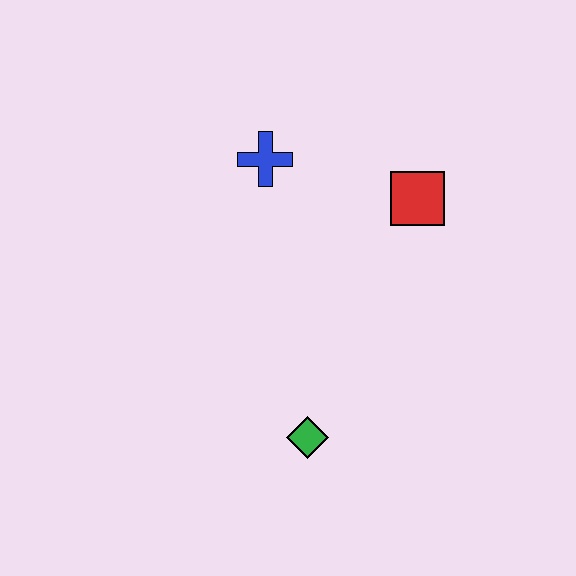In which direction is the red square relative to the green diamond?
The red square is above the green diamond.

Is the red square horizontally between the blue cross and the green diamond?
No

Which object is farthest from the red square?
The green diamond is farthest from the red square.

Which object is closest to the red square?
The blue cross is closest to the red square.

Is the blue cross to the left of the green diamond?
Yes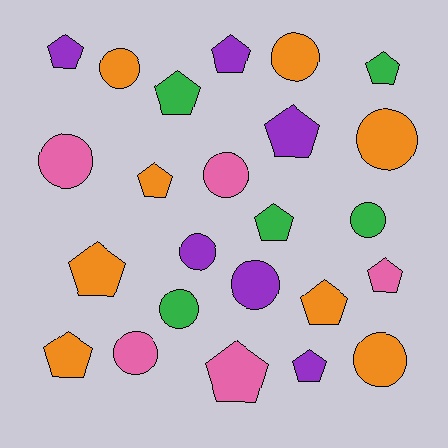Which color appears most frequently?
Orange, with 8 objects.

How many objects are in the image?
There are 24 objects.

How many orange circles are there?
There are 4 orange circles.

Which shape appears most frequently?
Pentagon, with 13 objects.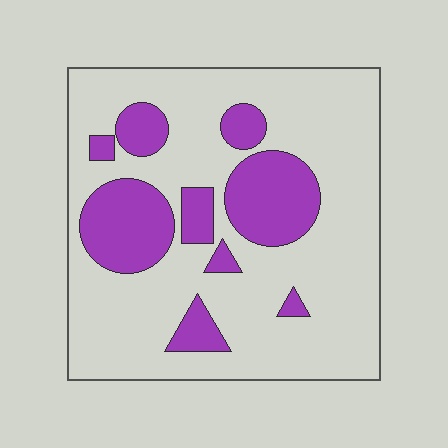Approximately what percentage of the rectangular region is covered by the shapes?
Approximately 25%.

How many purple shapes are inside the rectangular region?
9.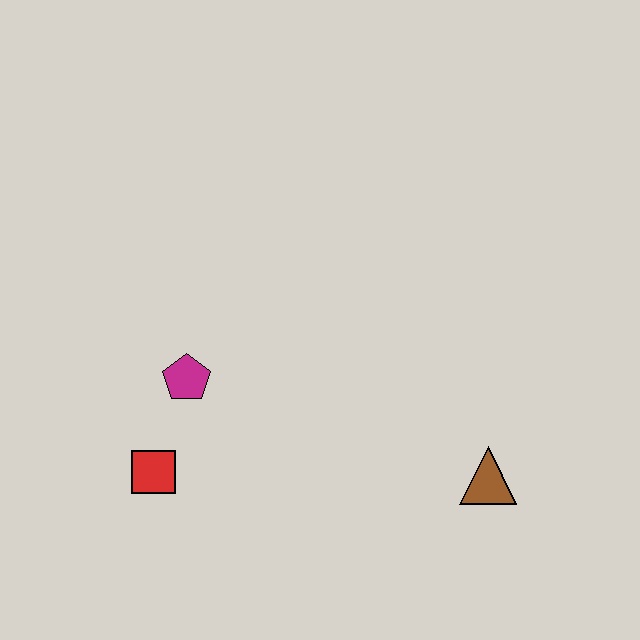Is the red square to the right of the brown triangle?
No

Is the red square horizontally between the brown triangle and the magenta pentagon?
No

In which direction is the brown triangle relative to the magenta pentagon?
The brown triangle is to the right of the magenta pentagon.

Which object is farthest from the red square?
The brown triangle is farthest from the red square.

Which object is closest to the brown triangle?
The magenta pentagon is closest to the brown triangle.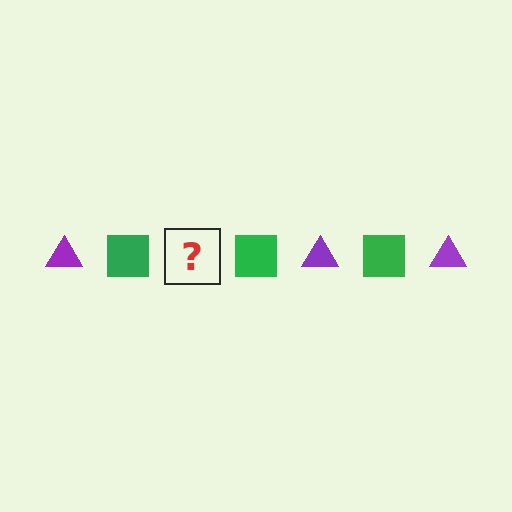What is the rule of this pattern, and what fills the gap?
The rule is that the pattern alternates between purple triangle and green square. The gap should be filled with a purple triangle.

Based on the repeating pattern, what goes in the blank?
The blank should be a purple triangle.